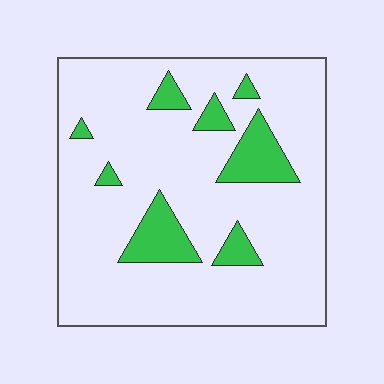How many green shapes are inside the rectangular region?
8.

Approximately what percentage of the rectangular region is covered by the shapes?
Approximately 15%.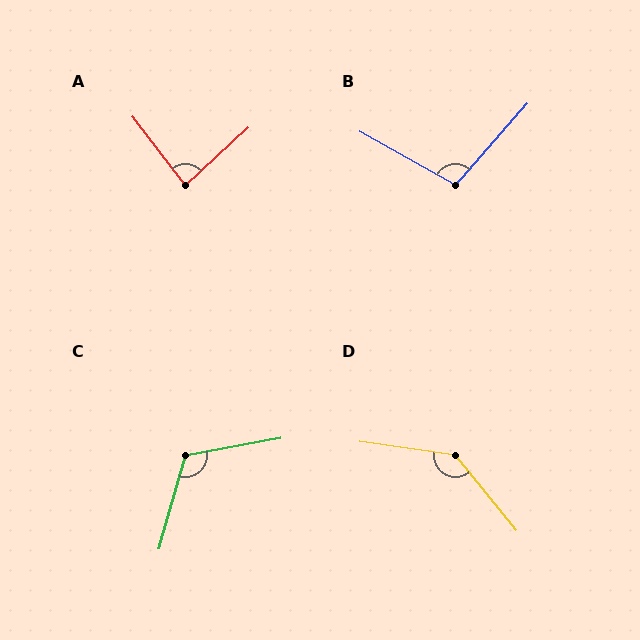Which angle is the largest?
D, at approximately 137 degrees.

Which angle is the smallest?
A, at approximately 85 degrees.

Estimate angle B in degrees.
Approximately 102 degrees.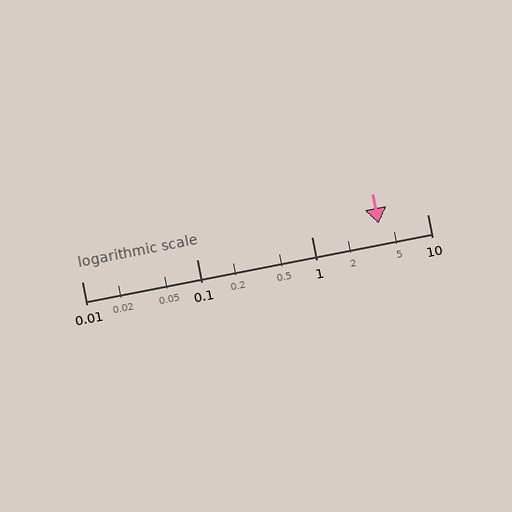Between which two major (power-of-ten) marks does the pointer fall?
The pointer is between 1 and 10.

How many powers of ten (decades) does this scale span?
The scale spans 3 decades, from 0.01 to 10.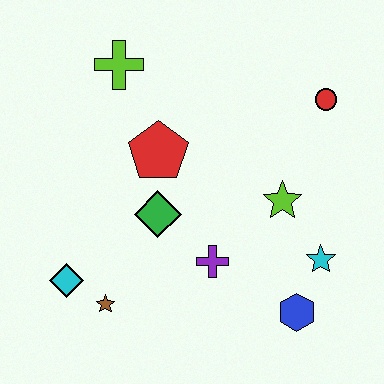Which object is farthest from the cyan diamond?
The red circle is farthest from the cyan diamond.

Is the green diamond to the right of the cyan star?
No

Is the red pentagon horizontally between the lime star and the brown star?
Yes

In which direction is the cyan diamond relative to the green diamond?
The cyan diamond is to the left of the green diamond.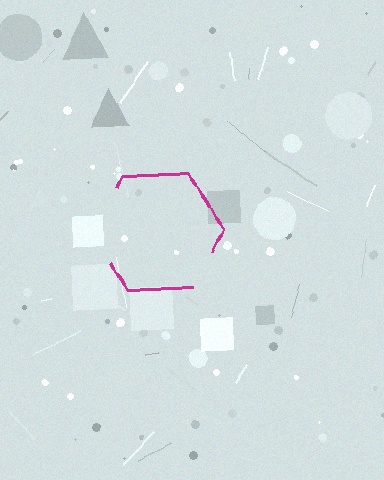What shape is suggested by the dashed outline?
The dashed outline suggests a hexagon.